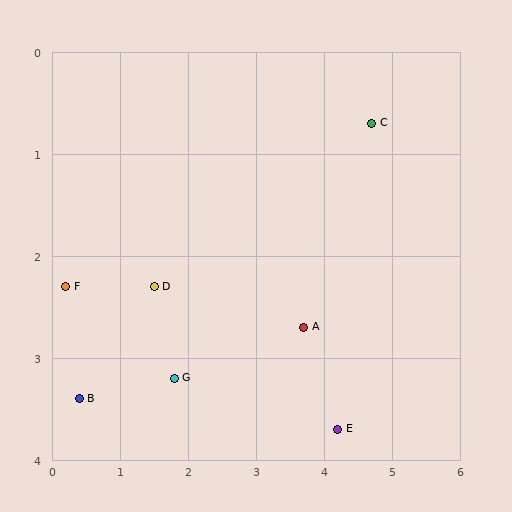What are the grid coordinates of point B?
Point B is at approximately (0.4, 3.4).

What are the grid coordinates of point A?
Point A is at approximately (3.7, 2.7).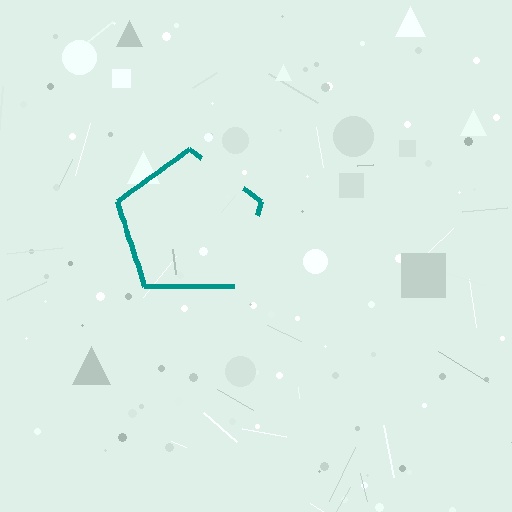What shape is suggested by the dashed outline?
The dashed outline suggests a pentagon.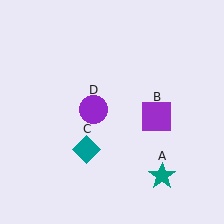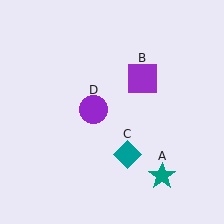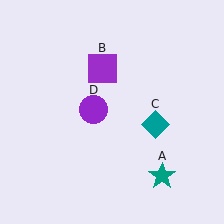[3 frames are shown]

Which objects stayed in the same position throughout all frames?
Teal star (object A) and purple circle (object D) remained stationary.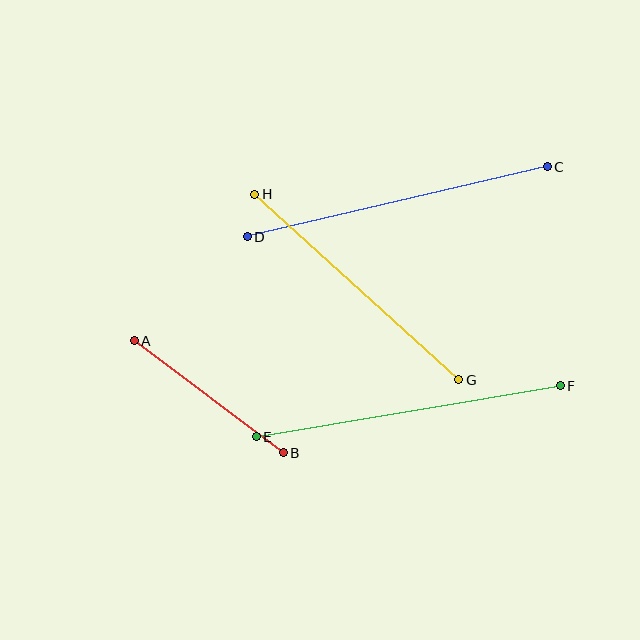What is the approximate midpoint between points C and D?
The midpoint is at approximately (397, 202) pixels.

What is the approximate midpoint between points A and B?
The midpoint is at approximately (209, 397) pixels.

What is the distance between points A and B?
The distance is approximately 186 pixels.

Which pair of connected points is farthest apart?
Points E and F are farthest apart.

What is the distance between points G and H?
The distance is approximately 276 pixels.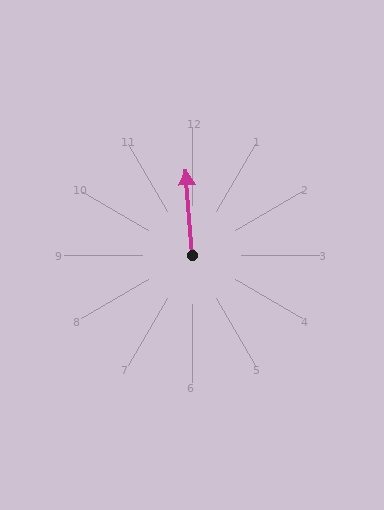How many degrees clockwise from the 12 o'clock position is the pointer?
Approximately 356 degrees.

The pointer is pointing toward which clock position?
Roughly 12 o'clock.